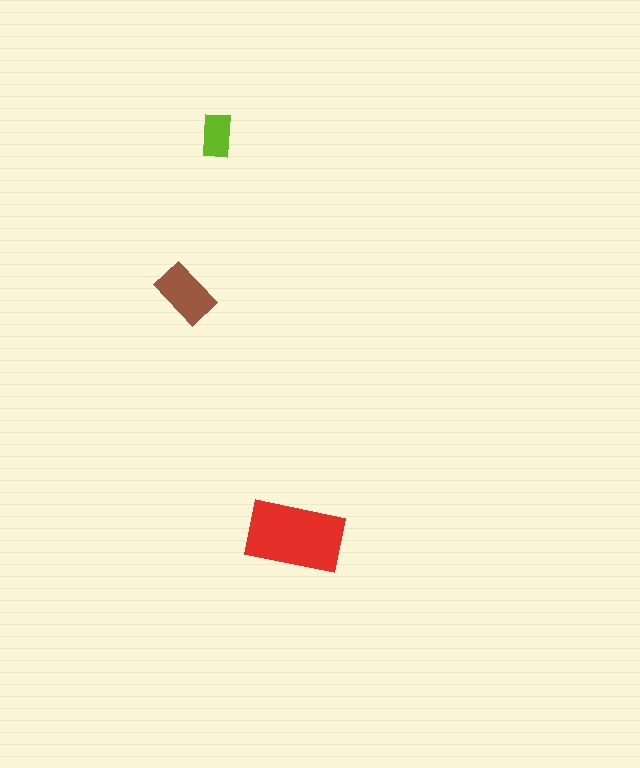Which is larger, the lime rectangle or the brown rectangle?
The brown one.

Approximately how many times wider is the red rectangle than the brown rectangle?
About 1.5 times wider.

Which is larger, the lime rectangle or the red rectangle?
The red one.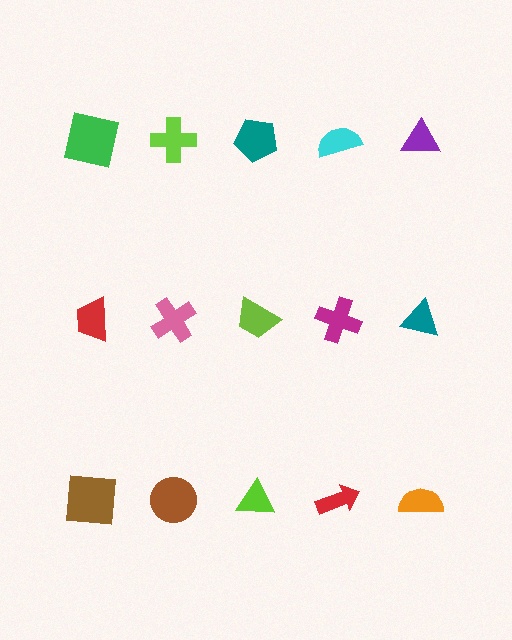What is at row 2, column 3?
A lime trapezoid.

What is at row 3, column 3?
A lime triangle.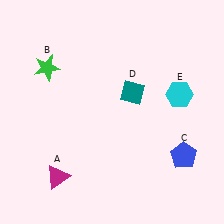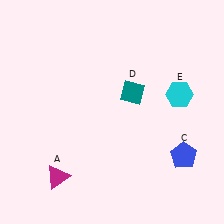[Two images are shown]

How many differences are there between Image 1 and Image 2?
There is 1 difference between the two images.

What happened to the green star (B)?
The green star (B) was removed in Image 2. It was in the top-left area of Image 1.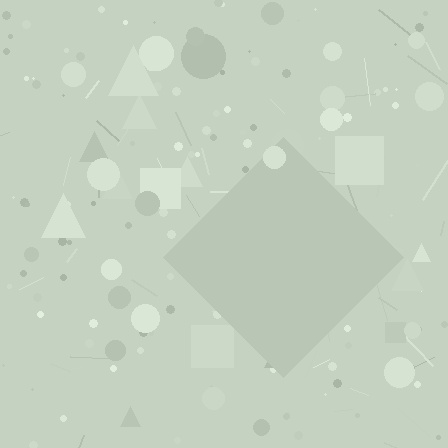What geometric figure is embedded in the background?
A diamond is embedded in the background.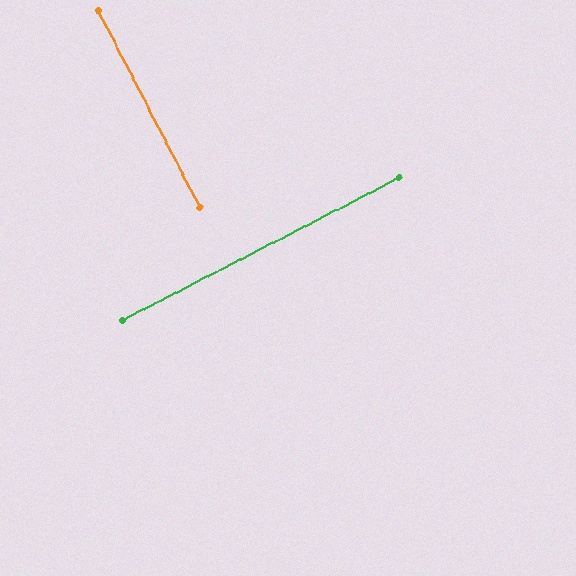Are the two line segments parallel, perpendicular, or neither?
Perpendicular — they meet at approximately 90°.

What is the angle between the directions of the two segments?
Approximately 90 degrees.